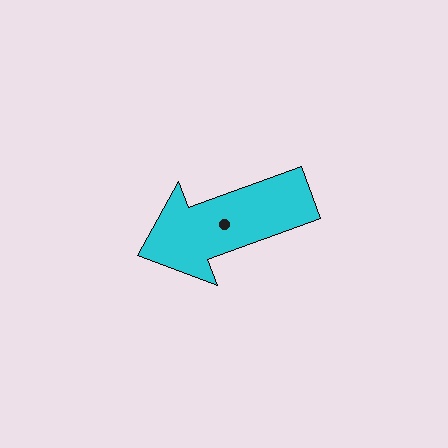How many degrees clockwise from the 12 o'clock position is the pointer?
Approximately 250 degrees.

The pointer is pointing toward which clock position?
Roughly 8 o'clock.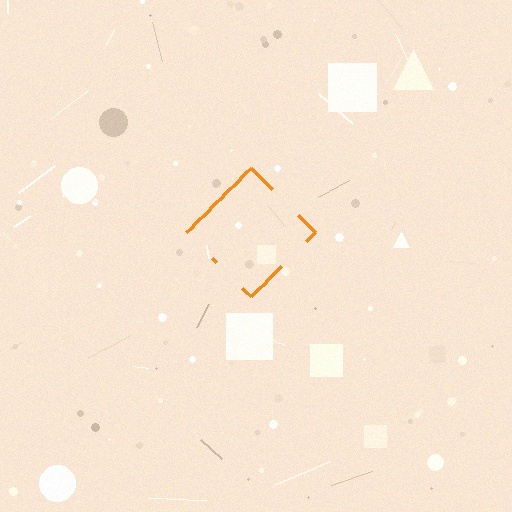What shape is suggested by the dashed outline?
The dashed outline suggests a diamond.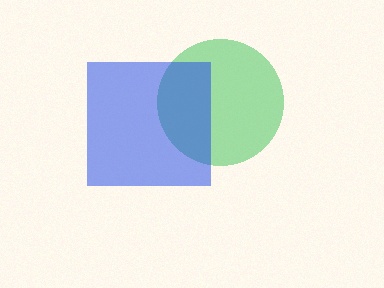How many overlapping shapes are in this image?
There are 2 overlapping shapes in the image.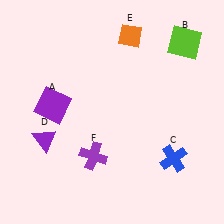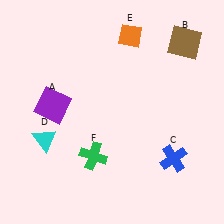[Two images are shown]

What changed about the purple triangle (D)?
In Image 1, D is purple. In Image 2, it changed to cyan.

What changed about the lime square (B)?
In Image 1, B is lime. In Image 2, it changed to brown.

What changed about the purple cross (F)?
In Image 1, F is purple. In Image 2, it changed to green.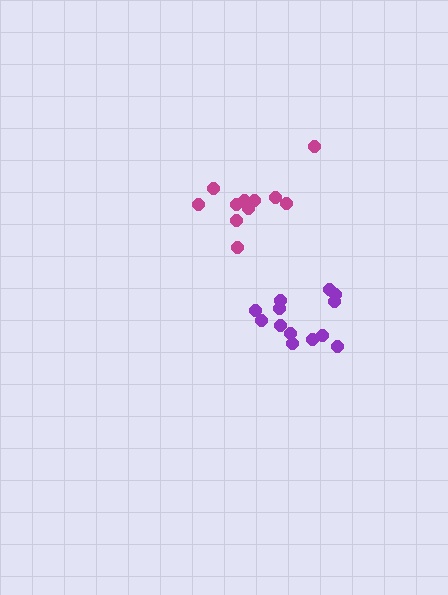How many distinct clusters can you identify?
There are 2 distinct clusters.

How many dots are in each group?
Group 1: 11 dots, Group 2: 13 dots (24 total).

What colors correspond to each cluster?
The clusters are colored: magenta, purple.